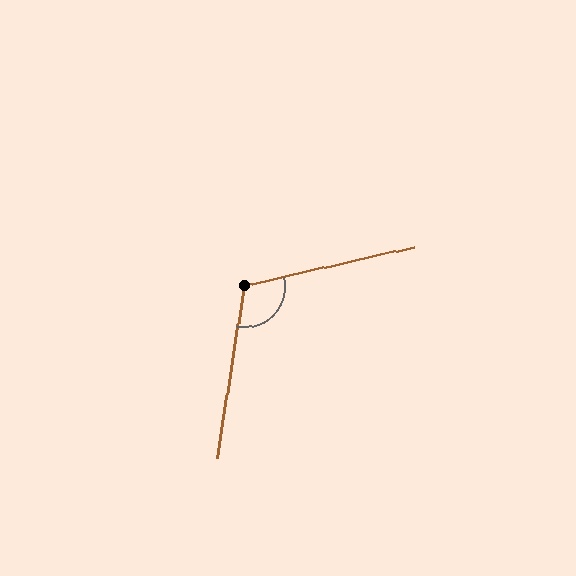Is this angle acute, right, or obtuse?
It is obtuse.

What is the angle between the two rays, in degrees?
Approximately 112 degrees.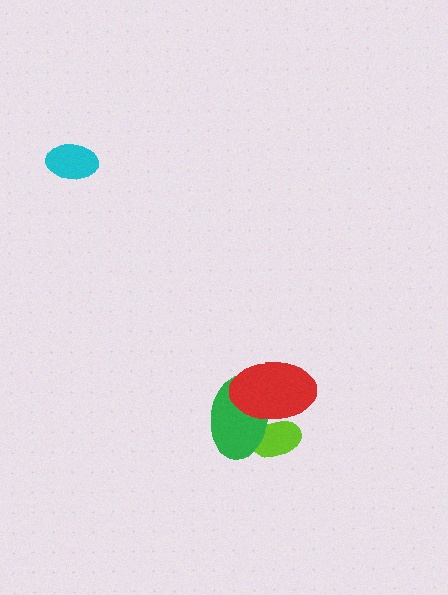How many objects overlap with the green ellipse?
2 objects overlap with the green ellipse.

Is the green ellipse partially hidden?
Yes, it is partially covered by another shape.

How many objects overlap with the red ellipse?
2 objects overlap with the red ellipse.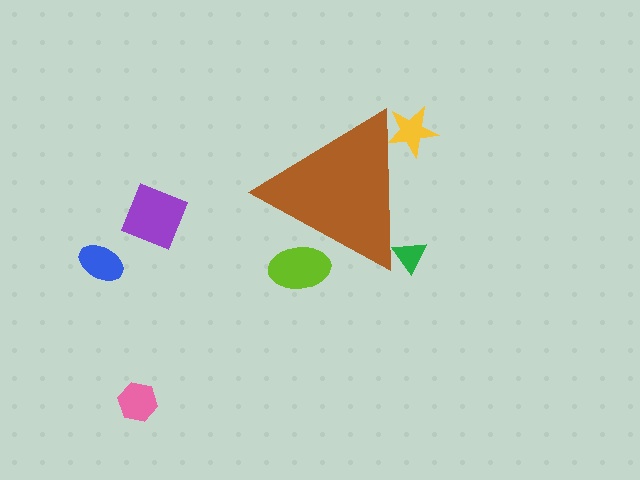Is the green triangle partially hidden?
Yes, the green triangle is partially hidden behind the brown triangle.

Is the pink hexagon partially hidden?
No, the pink hexagon is fully visible.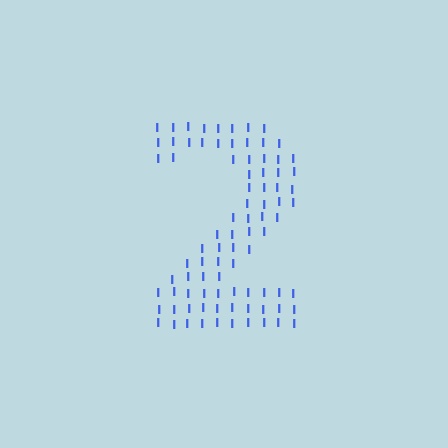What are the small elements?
The small elements are letter I's.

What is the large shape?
The large shape is the digit 2.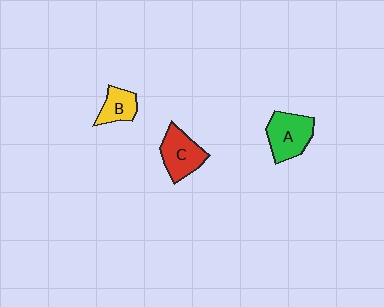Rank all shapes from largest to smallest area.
From largest to smallest: A (green), C (red), B (yellow).